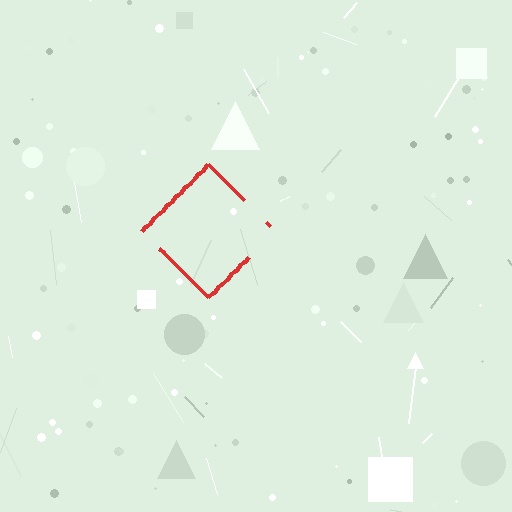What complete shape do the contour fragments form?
The contour fragments form a diamond.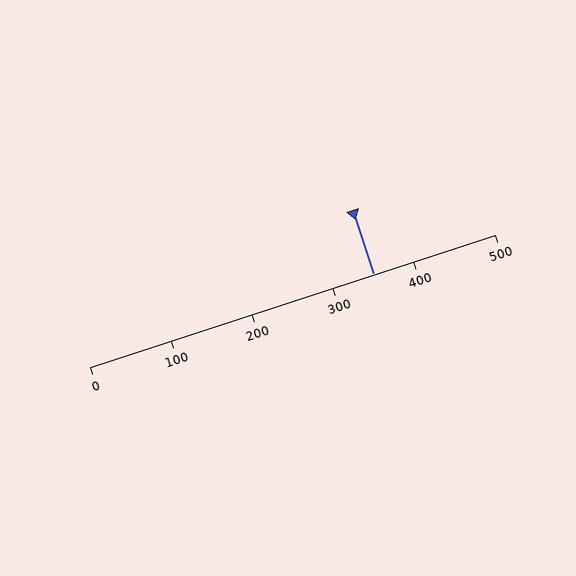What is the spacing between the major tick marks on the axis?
The major ticks are spaced 100 apart.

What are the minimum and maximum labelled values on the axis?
The axis runs from 0 to 500.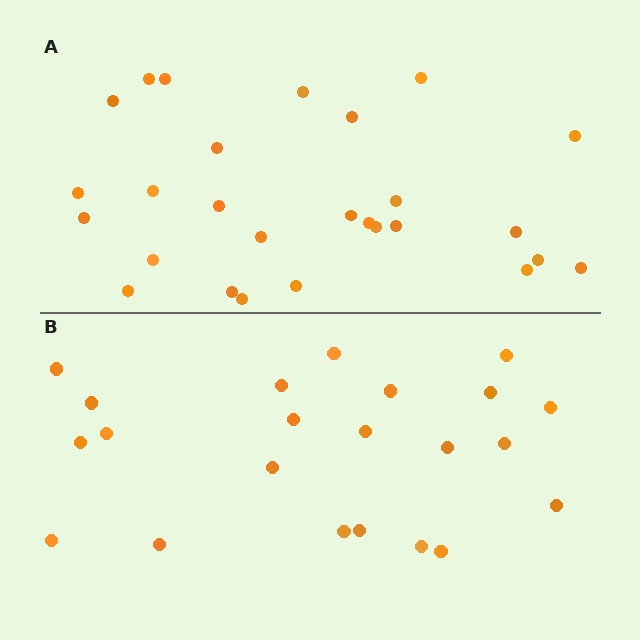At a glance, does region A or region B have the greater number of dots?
Region A (the top region) has more dots.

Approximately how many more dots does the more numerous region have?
Region A has about 5 more dots than region B.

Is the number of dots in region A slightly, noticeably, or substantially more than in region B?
Region A has only slightly more — the two regions are fairly close. The ratio is roughly 1.2 to 1.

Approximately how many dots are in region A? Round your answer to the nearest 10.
About 30 dots. (The exact count is 27, which rounds to 30.)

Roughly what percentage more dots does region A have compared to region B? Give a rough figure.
About 25% more.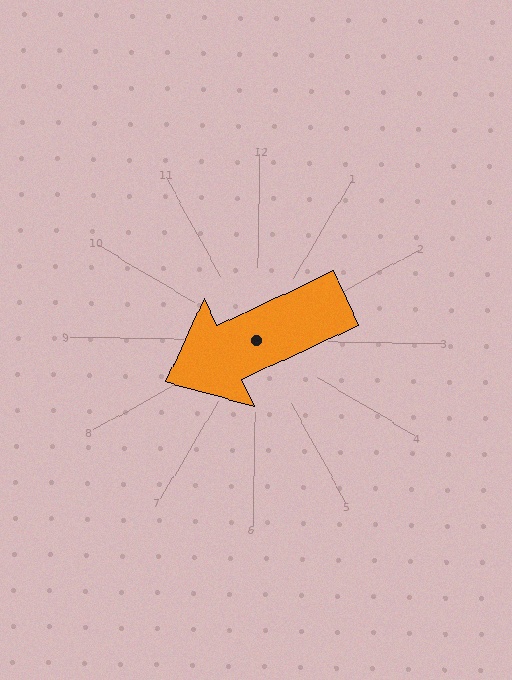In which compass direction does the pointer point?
Southwest.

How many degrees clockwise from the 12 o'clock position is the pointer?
Approximately 244 degrees.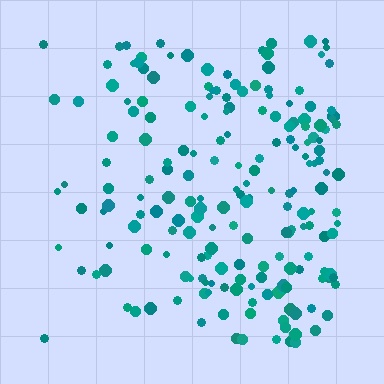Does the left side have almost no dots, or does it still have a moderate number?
Still a moderate number, just noticeably fewer than the right.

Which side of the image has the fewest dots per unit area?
The left.